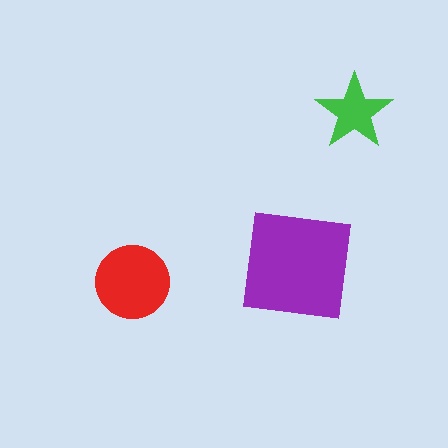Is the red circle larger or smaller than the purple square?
Smaller.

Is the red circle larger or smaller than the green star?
Larger.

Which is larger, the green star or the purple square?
The purple square.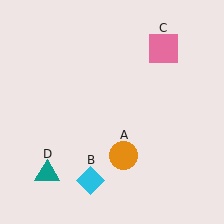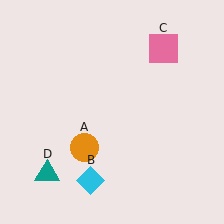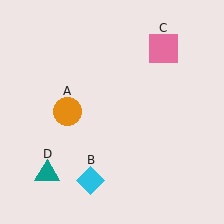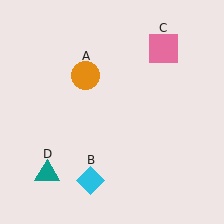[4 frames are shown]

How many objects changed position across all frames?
1 object changed position: orange circle (object A).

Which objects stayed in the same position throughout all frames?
Cyan diamond (object B) and pink square (object C) and teal triangle (object D) remained stationary.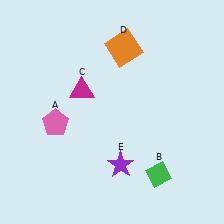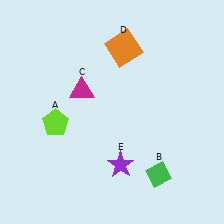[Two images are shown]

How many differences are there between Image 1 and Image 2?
There is 1 difference between the two images.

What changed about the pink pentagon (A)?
In Image 1, A is pink. In Image 2, it changed to lime.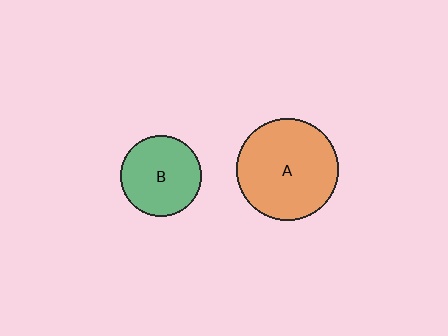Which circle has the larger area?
Circle A (orange).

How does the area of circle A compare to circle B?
Approximately 1.6 times.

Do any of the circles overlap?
No, none of the circles overlap.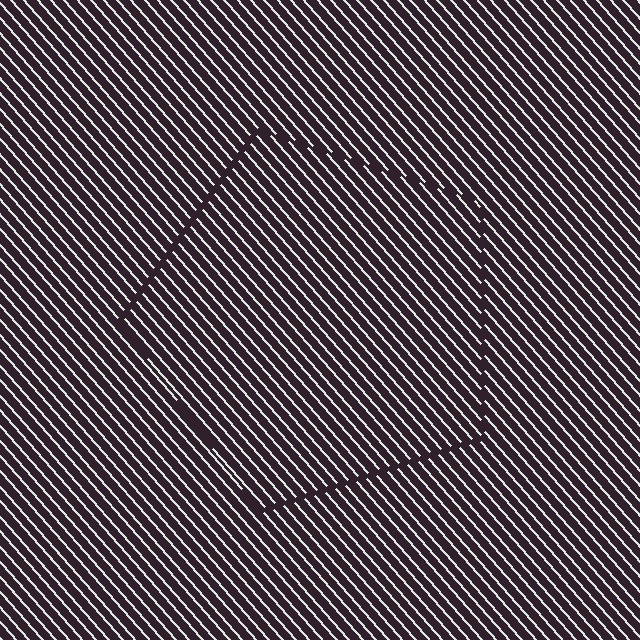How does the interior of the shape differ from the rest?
The interior of the shape contains the same grating, shifted by half a period — the contour is defined by the phase discontinuity where line-ends from the inner and outer gratings abut.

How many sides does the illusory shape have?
5 sides — the line-ends trace a pentagon.